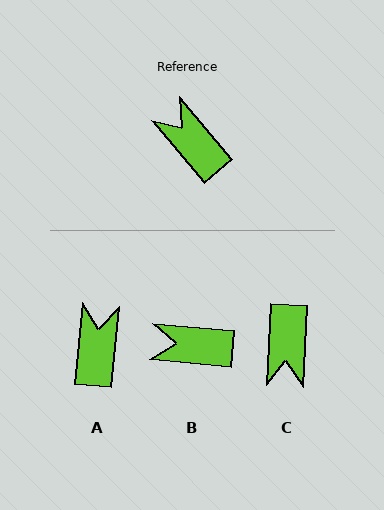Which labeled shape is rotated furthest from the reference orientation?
C, about 137 degrees away.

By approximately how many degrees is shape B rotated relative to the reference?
Approximately 45 degrees counter-clockwise.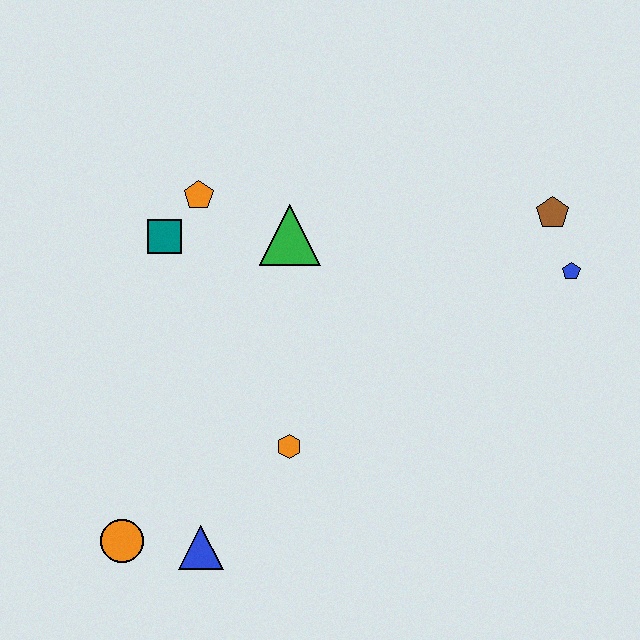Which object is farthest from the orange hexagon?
The brown pentagon is farthest from the orange hexagon.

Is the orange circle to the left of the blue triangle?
Yes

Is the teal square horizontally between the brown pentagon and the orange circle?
Yes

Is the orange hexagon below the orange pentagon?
Yes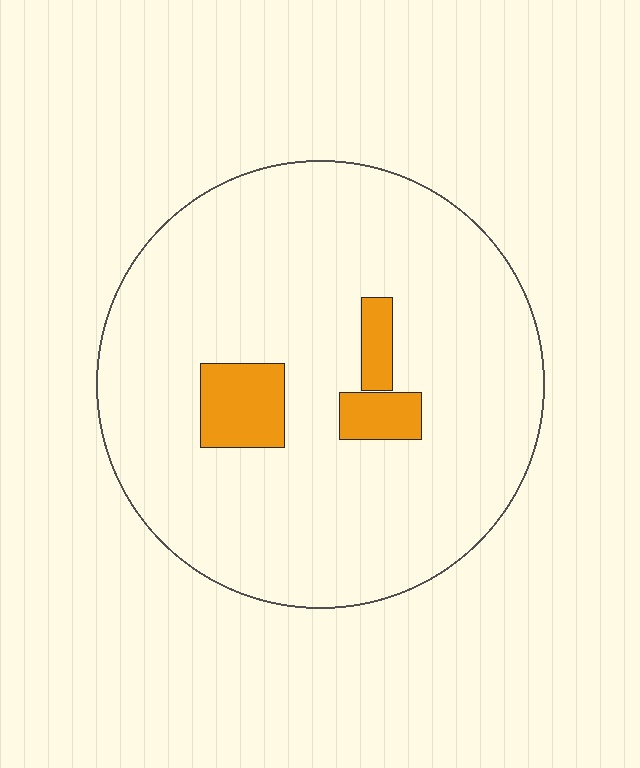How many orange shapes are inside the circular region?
3.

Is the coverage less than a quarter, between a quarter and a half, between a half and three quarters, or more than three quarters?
Less than a quarter.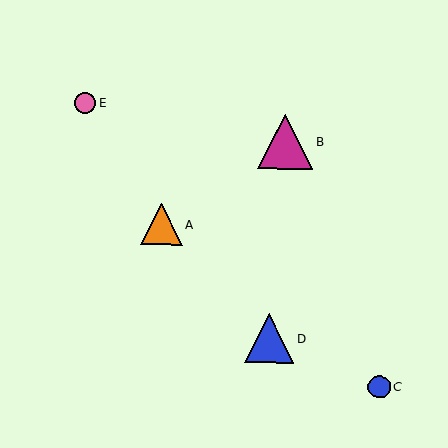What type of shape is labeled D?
Shape D is a blue triangle.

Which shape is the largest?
The magenta triangle (labeled B) is the largest.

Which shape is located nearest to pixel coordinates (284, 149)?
The magenta triangle (labeled B) at (285, 141) is nearest to that location.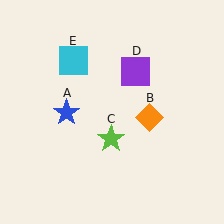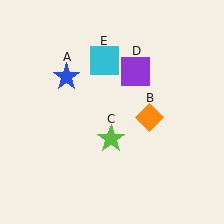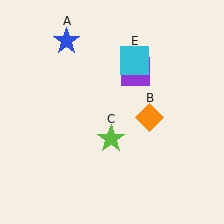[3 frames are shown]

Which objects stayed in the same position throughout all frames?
Orange diamond (object B) and lime star (object C) and purple square (object D) remained stationary.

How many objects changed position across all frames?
2 objects changed position: blue star (object A), cyan square (object E).